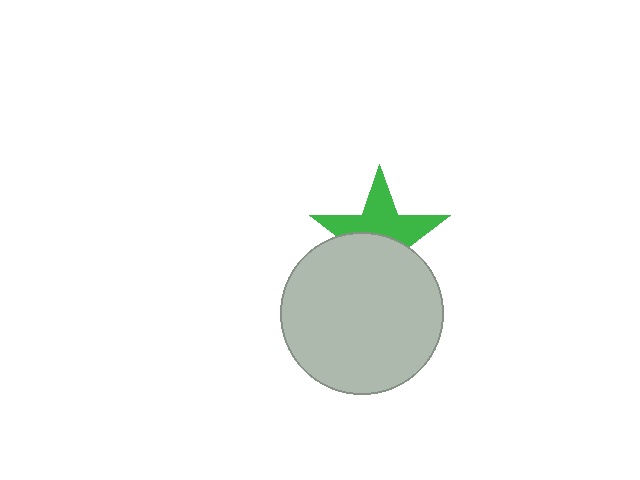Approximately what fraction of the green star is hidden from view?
Roughly 49% of the green star is hidden behind the light gray circle.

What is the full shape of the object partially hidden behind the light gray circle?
The partially hidden object is a green star.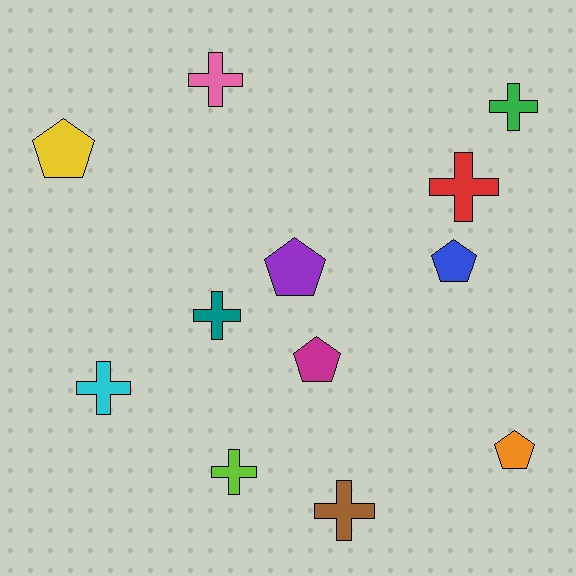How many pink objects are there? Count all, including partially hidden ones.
There is 1 pink object.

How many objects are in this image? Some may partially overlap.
There are 12 objects.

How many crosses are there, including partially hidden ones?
There are 7 crosses.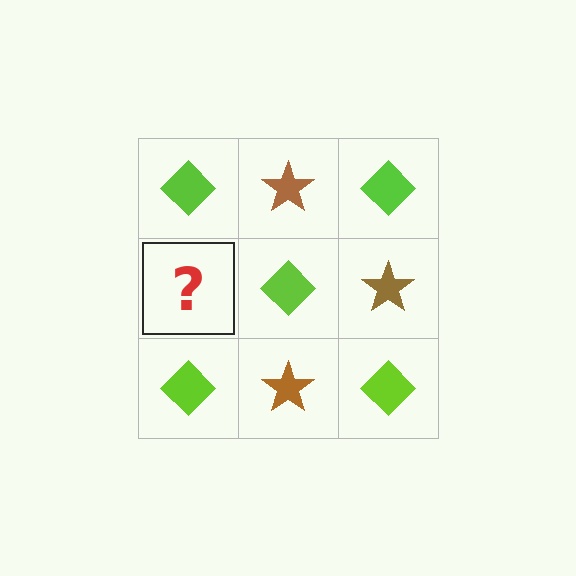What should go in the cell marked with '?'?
The missing cell should contain a brown star.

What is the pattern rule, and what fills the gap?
The rule is that it alternates lime diamond and brown star in a checkerboard pattern. The gap should be filled with a brown star.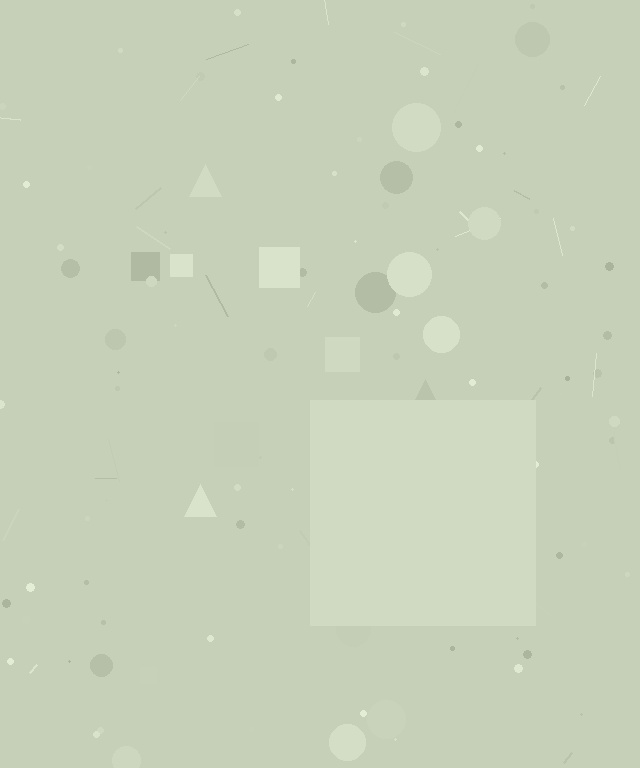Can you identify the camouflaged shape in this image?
The camouflaged shape is a square.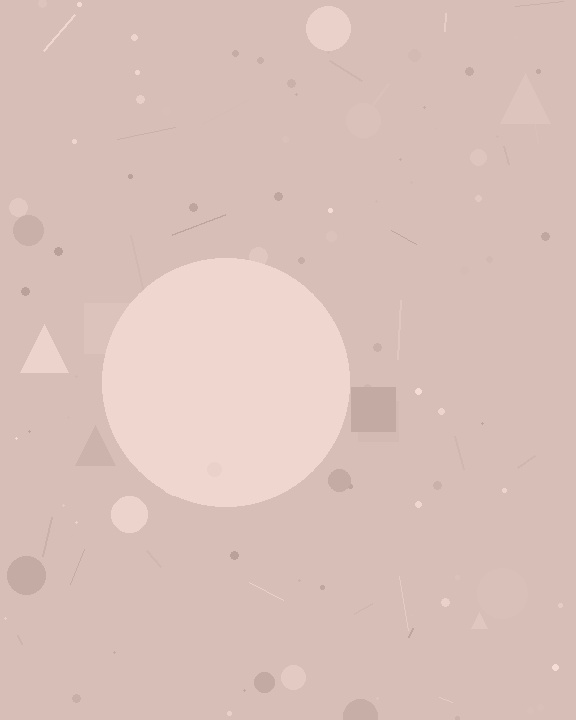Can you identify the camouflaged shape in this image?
The camouflaged shape is a circle.